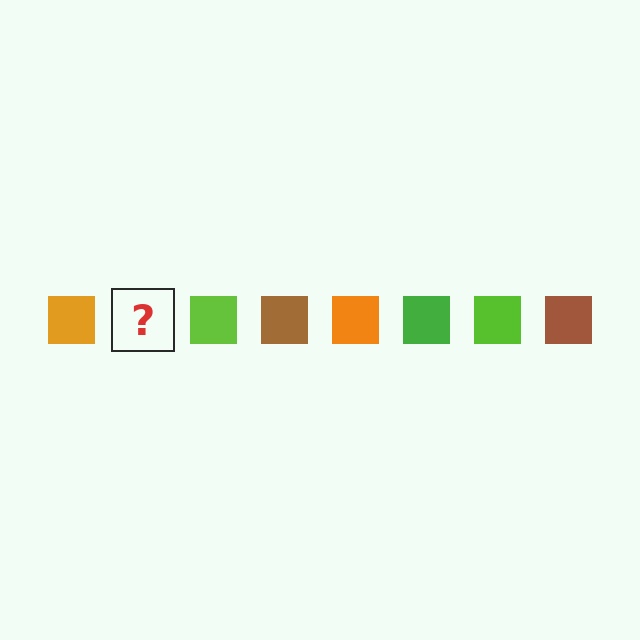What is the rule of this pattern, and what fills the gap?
The rule is that the pattern cycles through orange, green, lime, brown squares. The gap should be filled with a green square.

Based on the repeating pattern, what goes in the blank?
The blank should be a green square.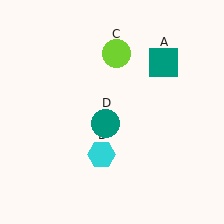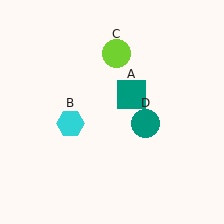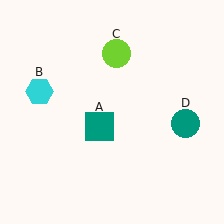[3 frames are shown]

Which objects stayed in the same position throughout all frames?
Lime circle (object C) remained stationary.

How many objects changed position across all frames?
3 objects changed position: teal square (object A), cyan hexagon (object B), teal circle (object D).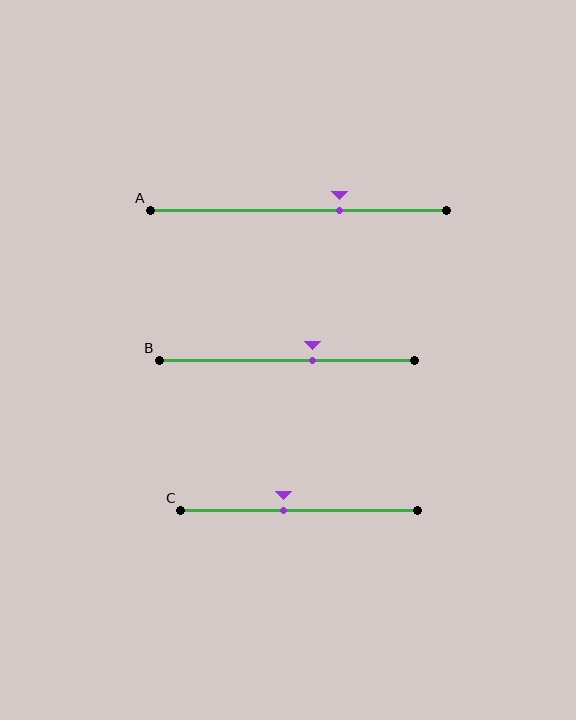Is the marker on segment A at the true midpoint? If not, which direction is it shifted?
No, the marker on segment A is shifted to the right by about 14% of the segment length.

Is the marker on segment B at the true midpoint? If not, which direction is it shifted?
No, the marker on segment B is shifted to the right by about 10% of the segment length.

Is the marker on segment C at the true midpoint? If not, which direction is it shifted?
No, the marker on segment C is shifted to the left by about 6% of the segment length.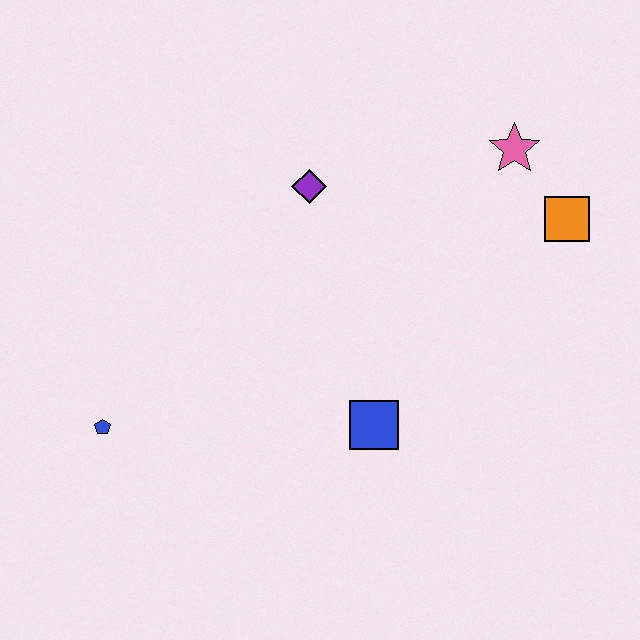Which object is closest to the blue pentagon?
The blue square is closest to the blue pentagon.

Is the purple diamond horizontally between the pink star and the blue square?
No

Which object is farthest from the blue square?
The pink star is farthest from the blue square.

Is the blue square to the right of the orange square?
No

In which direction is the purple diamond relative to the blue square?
The purple diamond is above the blue square.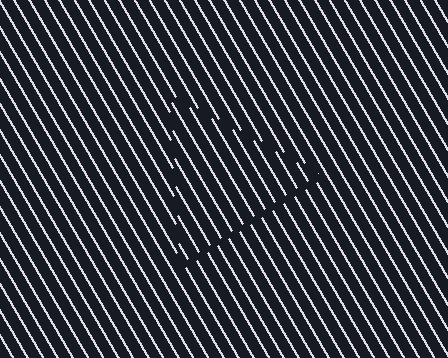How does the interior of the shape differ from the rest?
The interior of the shape contains the same grating, shifted by half a period — the contour is defined by the phase discontinuity where line-ends from the inner and outer gratings abut.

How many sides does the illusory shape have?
3 sides — the line-ends trace a triangle.